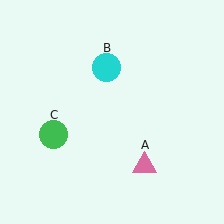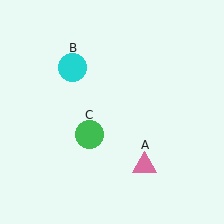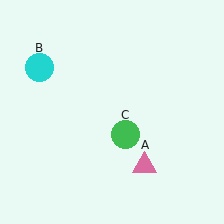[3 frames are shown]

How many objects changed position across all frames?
2 objects changed position: cyan circle (object B), green circle (object C).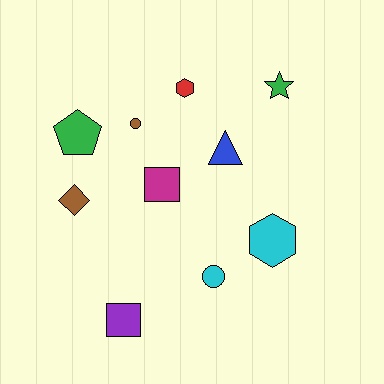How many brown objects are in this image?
There are 2 brown objects.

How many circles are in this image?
There are 2 circles.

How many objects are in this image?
There are 10 objects.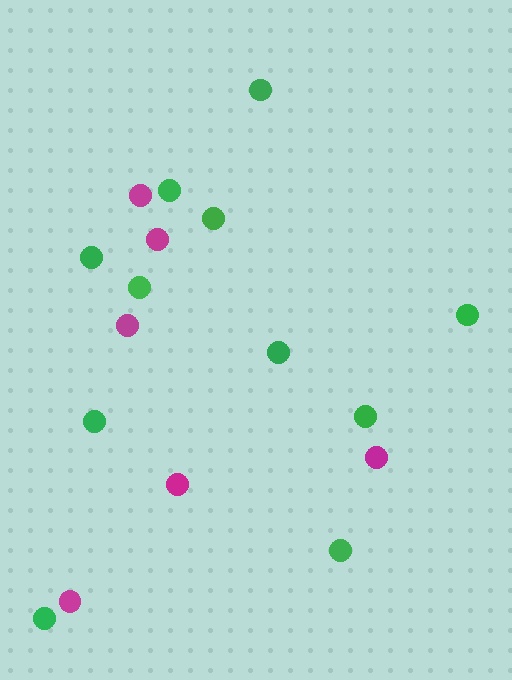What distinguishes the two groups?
There are 2 groups: one group of magenta circles (6) and one group of green circles (11).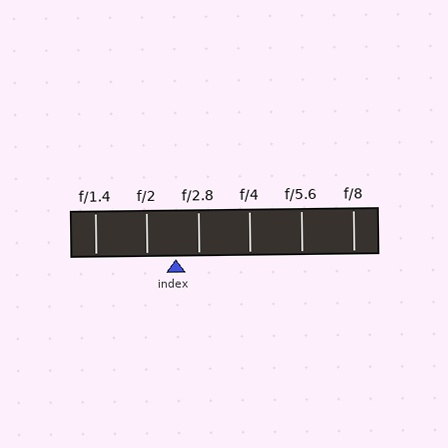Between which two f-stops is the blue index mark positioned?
The index mark is between f/2 and f/2.8.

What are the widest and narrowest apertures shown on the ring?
The widest aperture shown is f/1.4 and the narrowest is f/8.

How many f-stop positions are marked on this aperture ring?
There are 6 f-stop positions marked.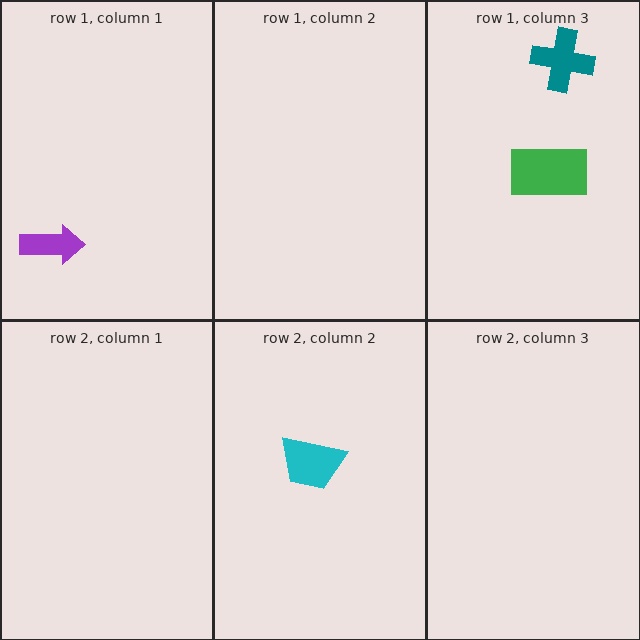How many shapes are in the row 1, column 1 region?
1.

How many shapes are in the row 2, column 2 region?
1.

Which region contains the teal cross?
The row 1, column 3 region.